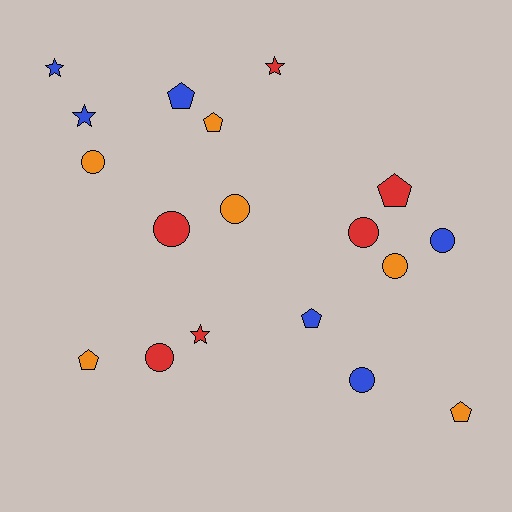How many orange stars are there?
There are no orange stars.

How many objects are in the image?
There are 18 objects.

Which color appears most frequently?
Orange, with 6 objects.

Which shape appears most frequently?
Circle, with 8 objects.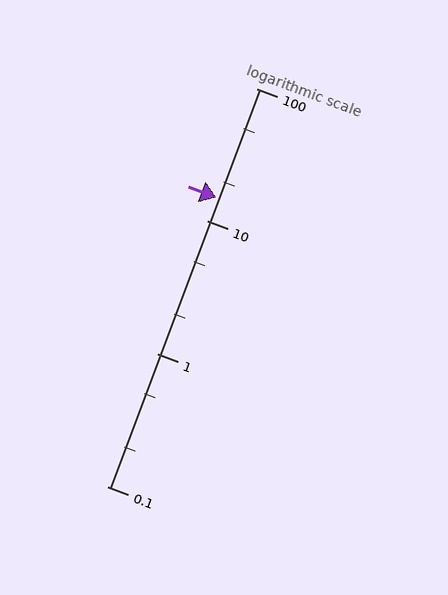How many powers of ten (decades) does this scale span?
The scale spans 3 decades, from 0.1 to 100.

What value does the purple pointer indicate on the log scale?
The pointer indicates approximately 15.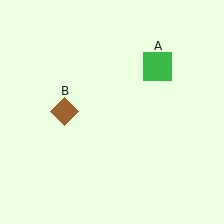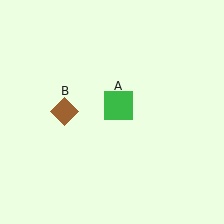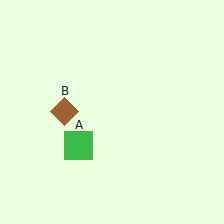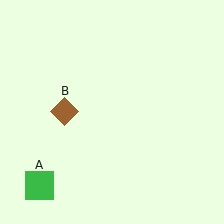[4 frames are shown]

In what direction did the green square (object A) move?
The green square (object A) moved down and to the left.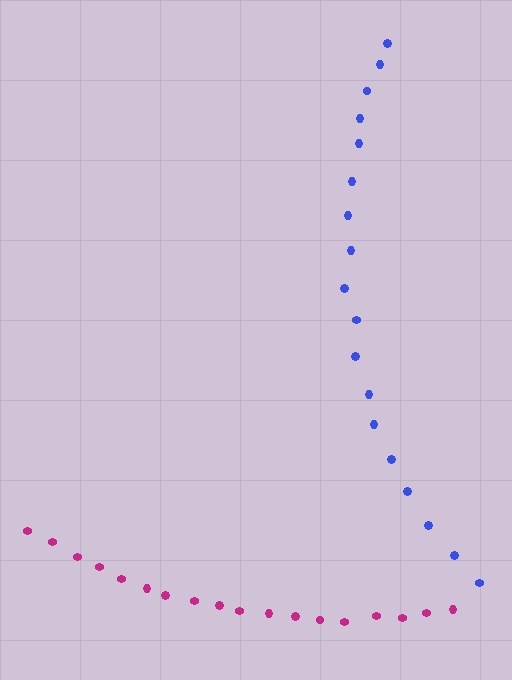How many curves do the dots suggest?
There are 2 distinct paths.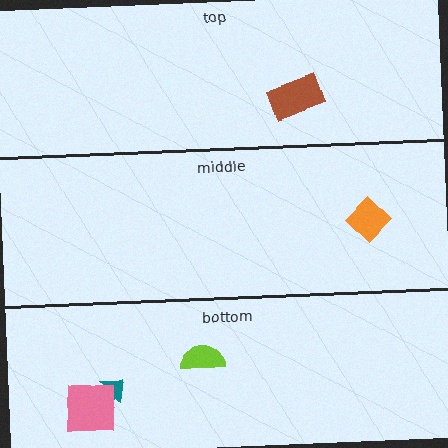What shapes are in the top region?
The brown rectangle.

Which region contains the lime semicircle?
The bottom region.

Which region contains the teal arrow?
The bottom region.